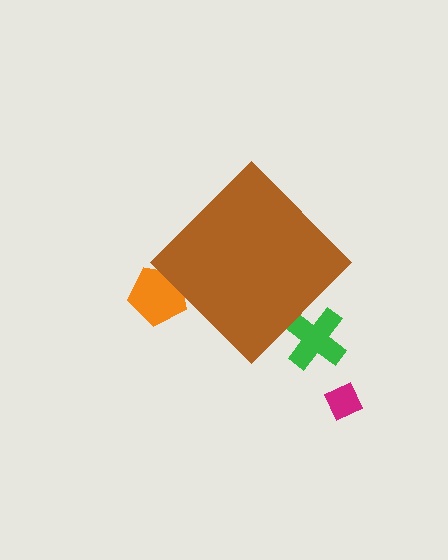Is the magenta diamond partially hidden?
No, the magenta diamond is fully visible.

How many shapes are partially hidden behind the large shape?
2 shapes are partially hidden.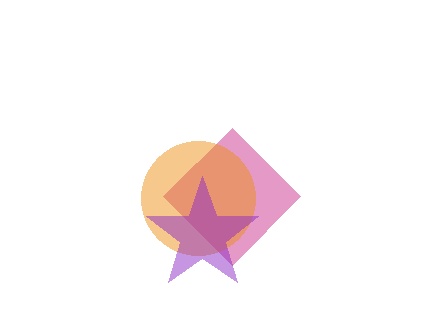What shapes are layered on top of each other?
The layered shapes are: a pink diamond, an orange circle, a purple star.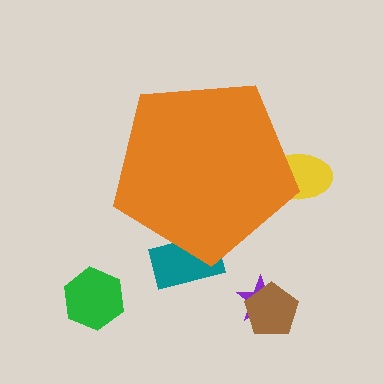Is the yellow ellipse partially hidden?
Yes, the yellow ellipse is partially hidden behind the orange pentagon.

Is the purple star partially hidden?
No, the purple star is fully visible.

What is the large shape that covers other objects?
An orange pentagon.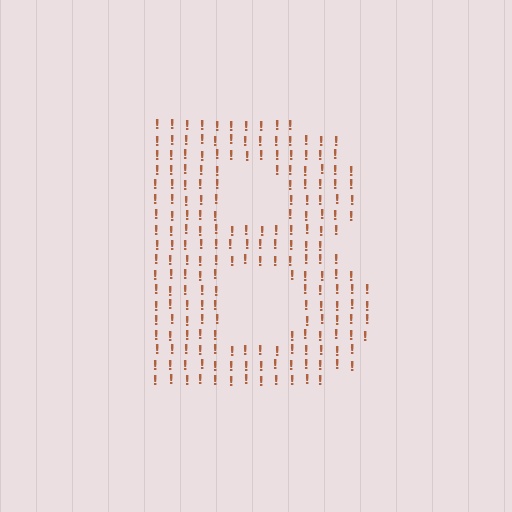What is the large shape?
The large shape is the letter B.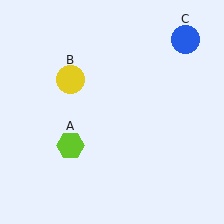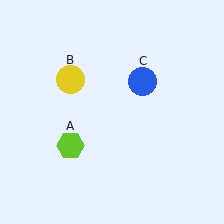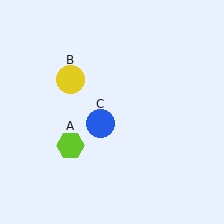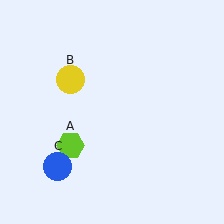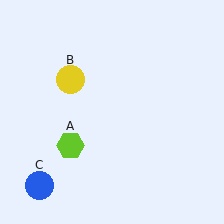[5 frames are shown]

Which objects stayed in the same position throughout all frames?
Lime hexagon (object A) and yellow circle (object B) remained stationary.